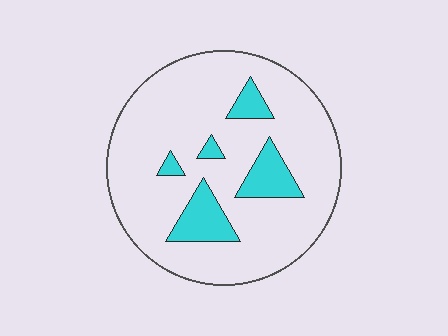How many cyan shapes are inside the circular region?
5.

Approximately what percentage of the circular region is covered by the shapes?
Approximately 15%.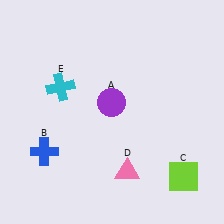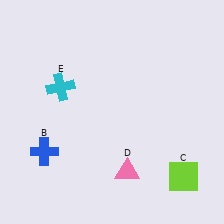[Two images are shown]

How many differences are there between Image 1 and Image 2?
There is 1 difference between the two images.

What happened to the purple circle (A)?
The purple circle (A) was removed in Image 2. It was in the top-left area of Image 1.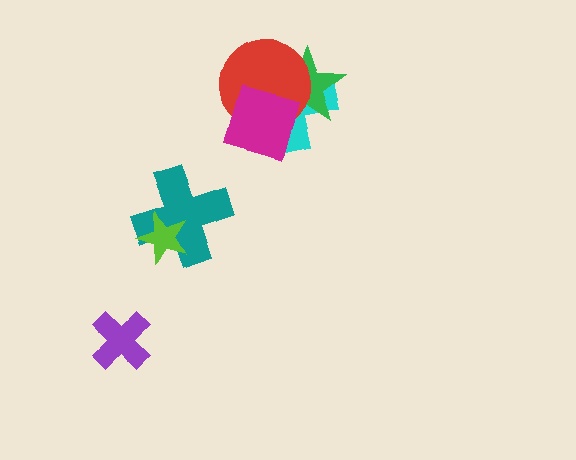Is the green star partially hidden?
Yes, it is partially covered by another shape.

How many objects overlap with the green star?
3 objects overlap with the green star.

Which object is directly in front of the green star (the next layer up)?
The red circle is directly in front of the green star.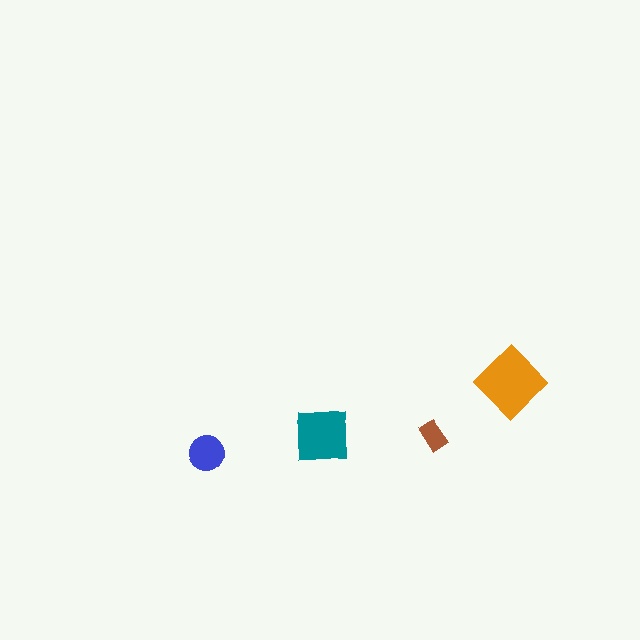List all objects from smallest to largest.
The brown rectangle, the blue circle, the teal square, the orange diamond.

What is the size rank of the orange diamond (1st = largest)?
1st.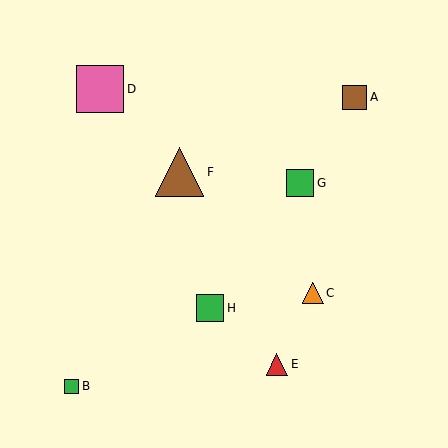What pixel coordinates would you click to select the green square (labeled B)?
Click at (72, 386) to select the green square B.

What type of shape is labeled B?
Shape B is a green square.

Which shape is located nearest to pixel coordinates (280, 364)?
The red triangle (labeled E) at (277, 364) is nearest to that location.